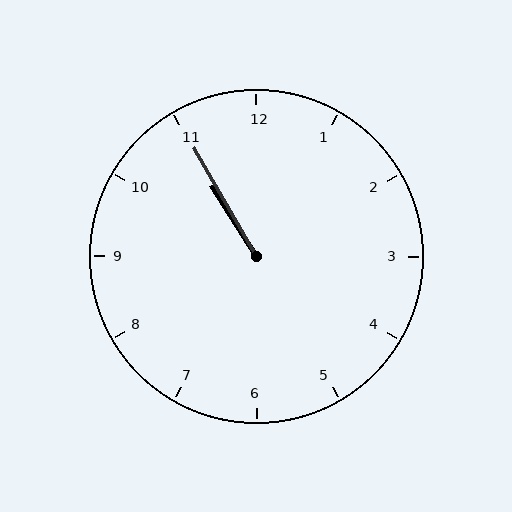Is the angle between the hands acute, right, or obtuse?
It is acute.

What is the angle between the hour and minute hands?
Approximately 2 degrees.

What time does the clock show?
10:55.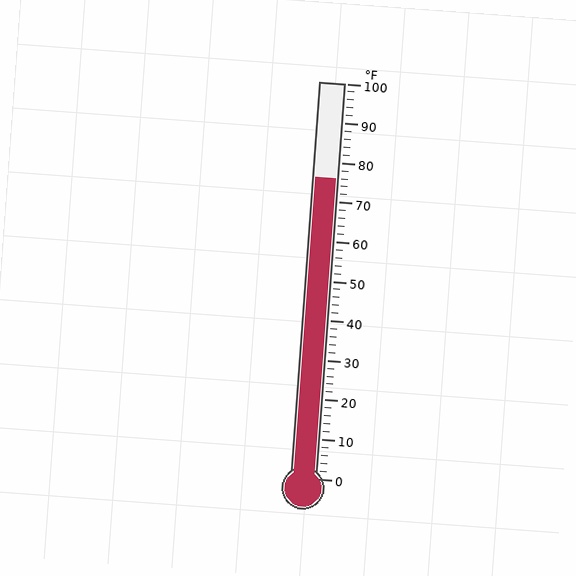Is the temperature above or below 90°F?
The temperature is below 90°F.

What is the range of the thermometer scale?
The thermometer scale ranges from 0°F to 100°F.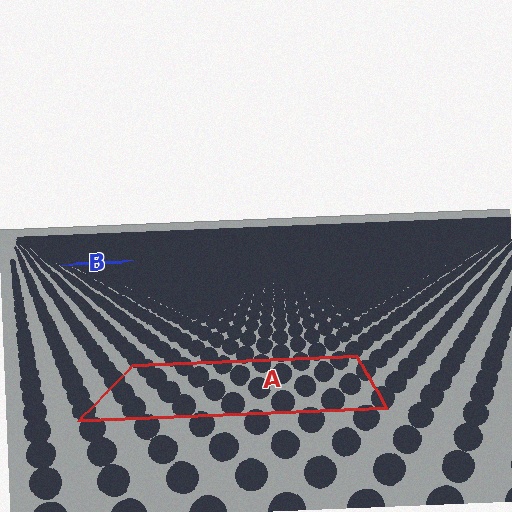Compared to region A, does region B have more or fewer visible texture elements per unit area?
Region B has more texture elements per unit area — they are packed more densely because it is farther away.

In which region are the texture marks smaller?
The texture marks are smaller in region B, because it is farther away.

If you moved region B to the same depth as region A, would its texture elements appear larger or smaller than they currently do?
They would appear larger. At a closer depth, the same texture elements are projected at a bigger on-screen size.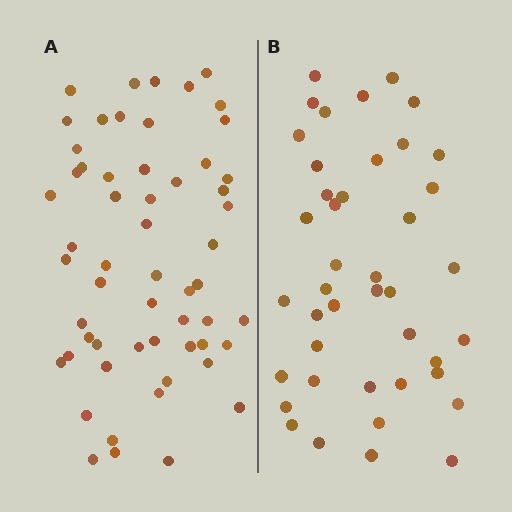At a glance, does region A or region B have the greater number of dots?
Region A (the left region) has more dots.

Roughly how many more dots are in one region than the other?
Region A has approximately 15 more dots than region B.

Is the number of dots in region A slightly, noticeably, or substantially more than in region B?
Region A has noticeably more, but not dramatically so. The ratio is roughly 1.4 to 1.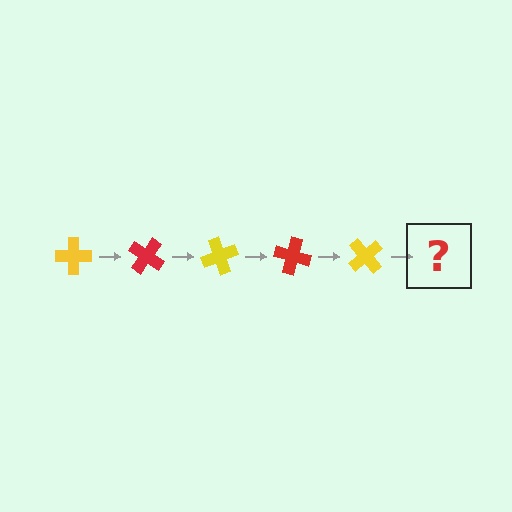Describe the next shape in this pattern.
It should be a red cross, rotated 175 degrees from the start.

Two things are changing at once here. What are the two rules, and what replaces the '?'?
The two rules are that it rotates 35 degrees each step and the color cycles through yellow and red. The '?' should be a red cross, rotated 175 degrees from the start.